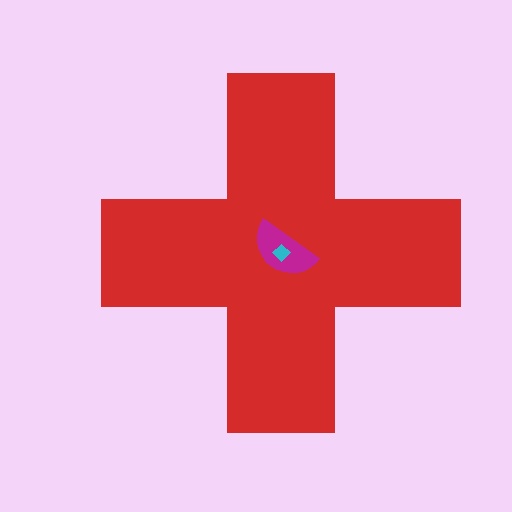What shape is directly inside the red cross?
The magenta semicircle.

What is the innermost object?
The cyan diamond.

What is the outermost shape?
The red cross.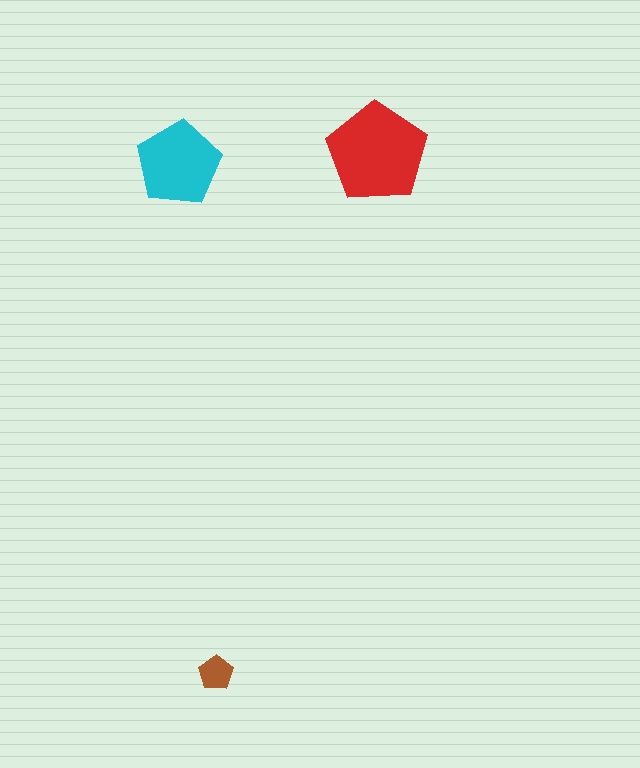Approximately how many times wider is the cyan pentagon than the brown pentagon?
About 2.5 times wider.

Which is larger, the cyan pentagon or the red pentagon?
The red one.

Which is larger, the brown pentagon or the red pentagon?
The red one.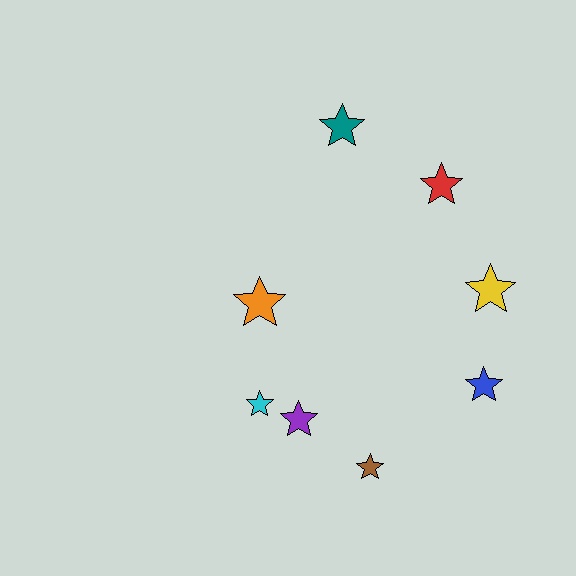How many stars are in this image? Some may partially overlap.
There are 8 stars.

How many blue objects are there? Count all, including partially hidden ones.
There is 1 blue object.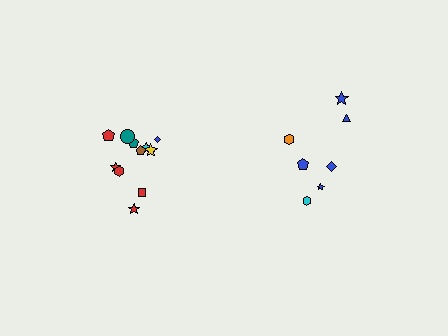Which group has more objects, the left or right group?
The left group.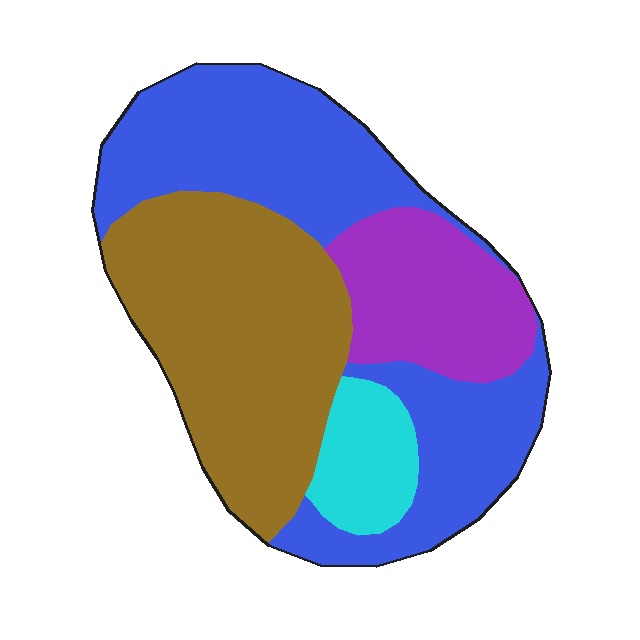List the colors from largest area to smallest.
From largest to smallest: blue, brown, purple, cyan.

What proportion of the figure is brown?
Brown takes up between a third and a half of the figure.